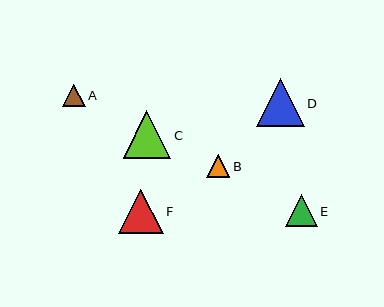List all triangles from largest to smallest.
From largest to smallest: D, C, F, E, B, A.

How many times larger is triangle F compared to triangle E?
Triangle F is approximately 1.4 times the size of triangle E.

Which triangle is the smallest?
Triangle A is the smallest with a size of approximately 22 pixels.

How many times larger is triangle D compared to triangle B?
Triangle D is approximately 2.1 times the size of triangle B.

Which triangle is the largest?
Triangle D is the largest with a size of approximately 48 pixels.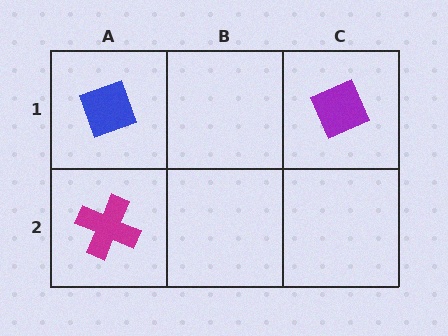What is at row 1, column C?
A purple diamond.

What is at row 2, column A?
A magenta cross.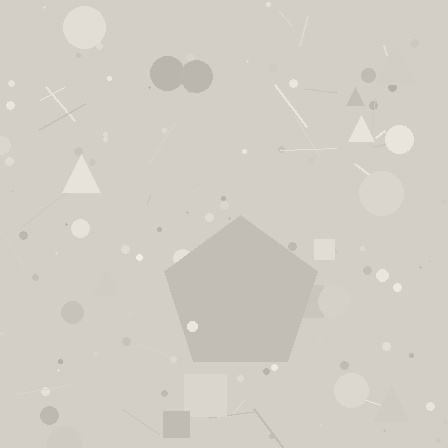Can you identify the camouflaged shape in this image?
The camouflaged shape is a pentagon.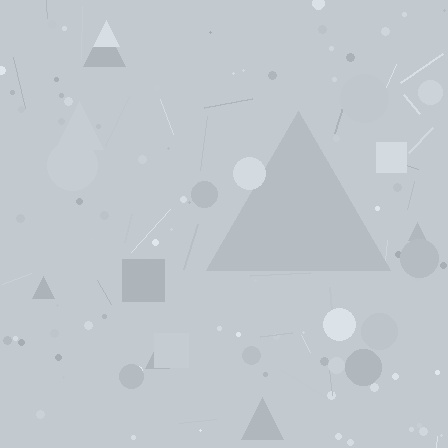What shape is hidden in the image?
A triangle is hidden in the image.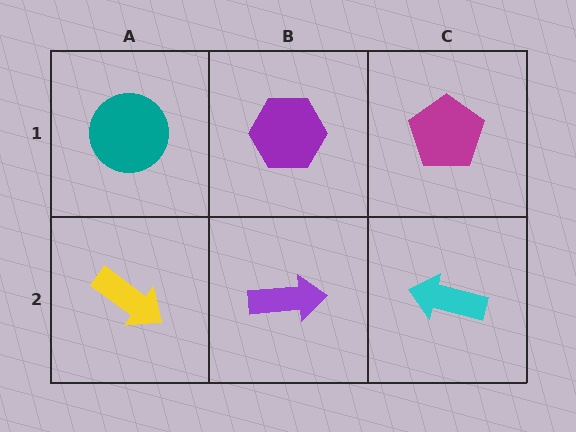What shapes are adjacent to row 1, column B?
A purple arrow (row 2, column B), a teal circle (row 1, column A), a magenta pentagon (row 1, column C).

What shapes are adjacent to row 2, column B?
A purple hexagon (row 1, column B), a yellow arrow (row 2, column A), a cyan arrow (row 2, column C).